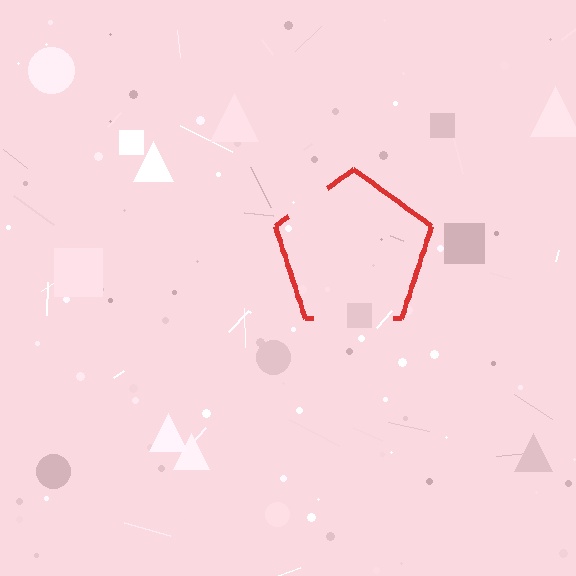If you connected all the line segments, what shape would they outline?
They would outline a pentagon.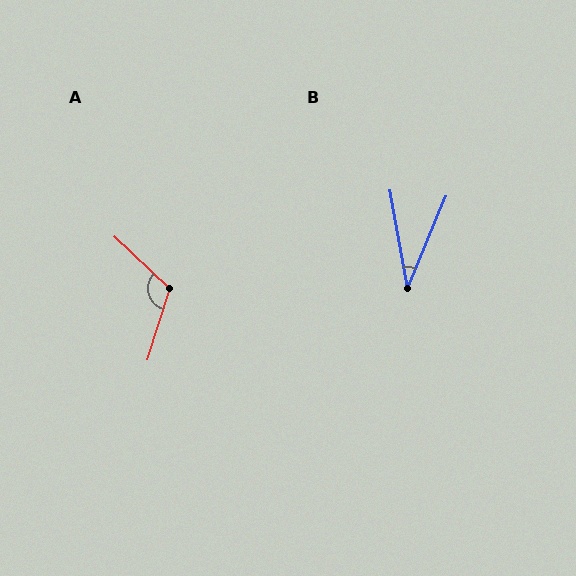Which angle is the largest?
A, at approximately 116 degrees.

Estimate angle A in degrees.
Approximately 116 degrees.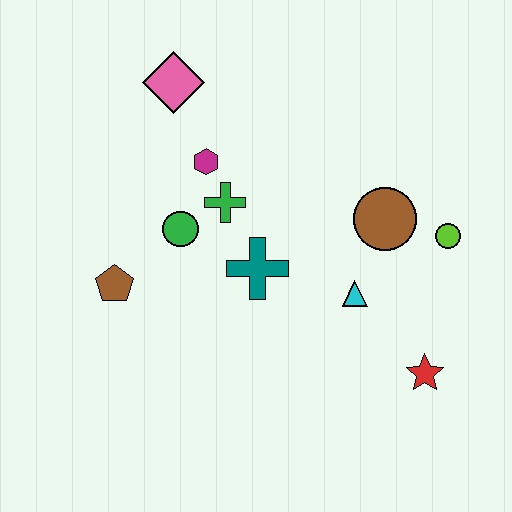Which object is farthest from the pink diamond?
The red star is farthest from the pink diamond.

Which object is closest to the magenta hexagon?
The green cross is closest to the magenta hexagon.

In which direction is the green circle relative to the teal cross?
The green circle is to the left of the teal cross.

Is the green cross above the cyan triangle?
Yes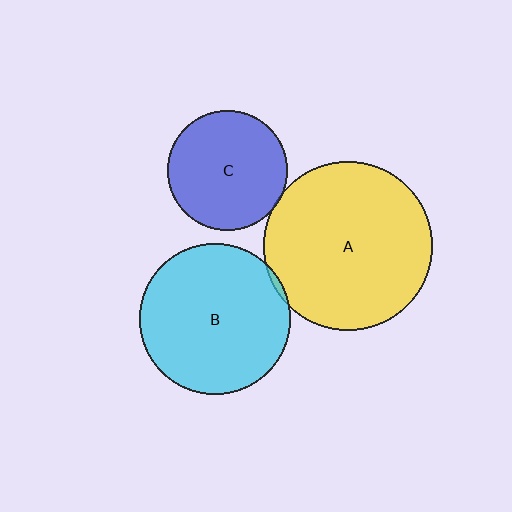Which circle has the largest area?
Circle A (yellow).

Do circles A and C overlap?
Yes.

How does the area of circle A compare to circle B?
Approximately 1.3 times.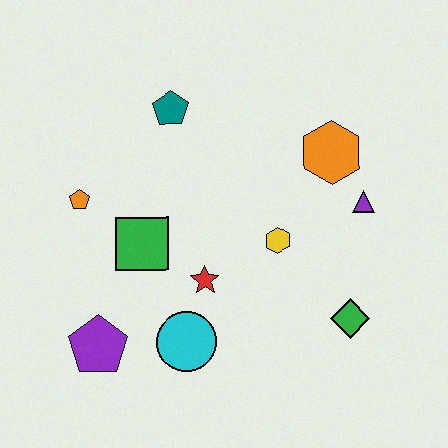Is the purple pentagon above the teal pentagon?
No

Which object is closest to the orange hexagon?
The purple triangle is closest to the orange hexagon.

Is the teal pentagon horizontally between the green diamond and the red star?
No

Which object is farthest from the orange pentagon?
The green diamond is farthest from the orange pentagon.